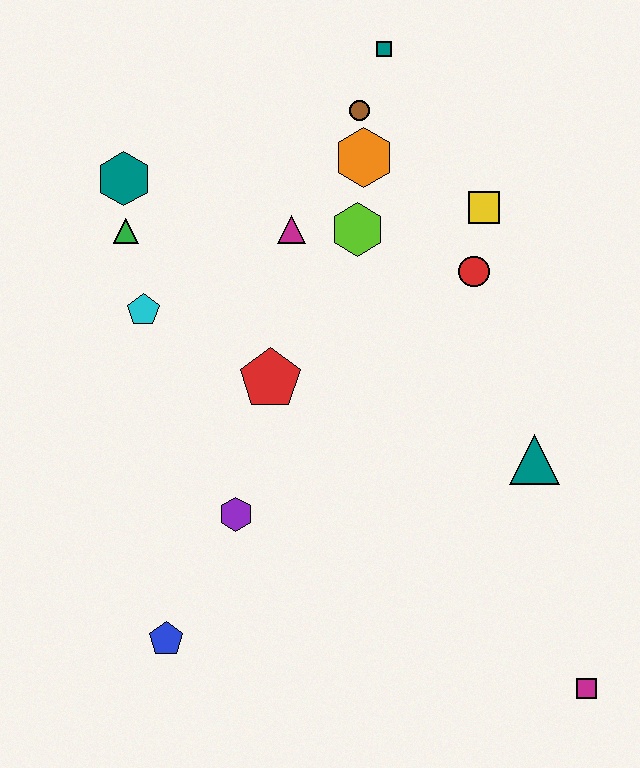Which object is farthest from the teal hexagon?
The magenta square is farthest from the teal hexagon.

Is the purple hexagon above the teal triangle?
No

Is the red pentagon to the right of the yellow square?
No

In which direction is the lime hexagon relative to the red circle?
The lime hexagon is to the left of the red circle.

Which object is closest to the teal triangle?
The red circle is closest to the teal triangle.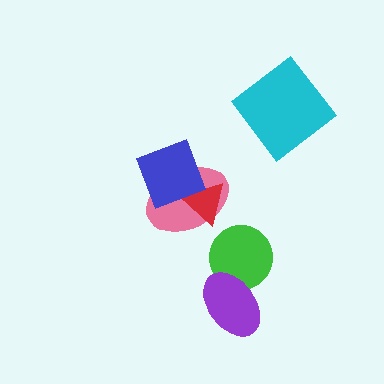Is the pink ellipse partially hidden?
Yes, it is partially covered by another shape.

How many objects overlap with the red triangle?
2 objects overlap with the red triangle.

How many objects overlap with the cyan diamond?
0 objects overlap with the cyan diamond.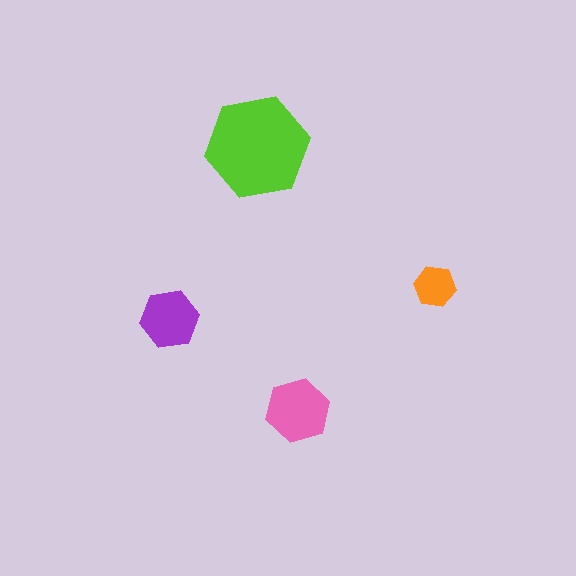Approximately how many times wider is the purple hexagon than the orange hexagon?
About 1.5 times wider.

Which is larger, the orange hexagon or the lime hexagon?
The lime one.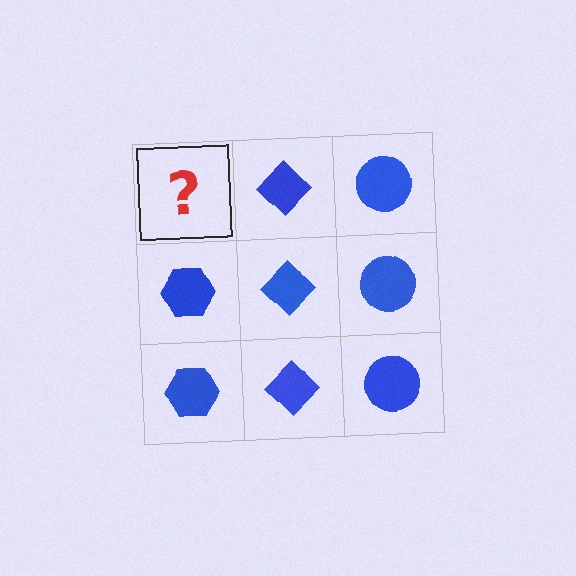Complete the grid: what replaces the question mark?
The question mark should be replaced with a blue hexagon.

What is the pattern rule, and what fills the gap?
The rule is that each column has a consistent shape. The gap should be filled with a blue hexagon.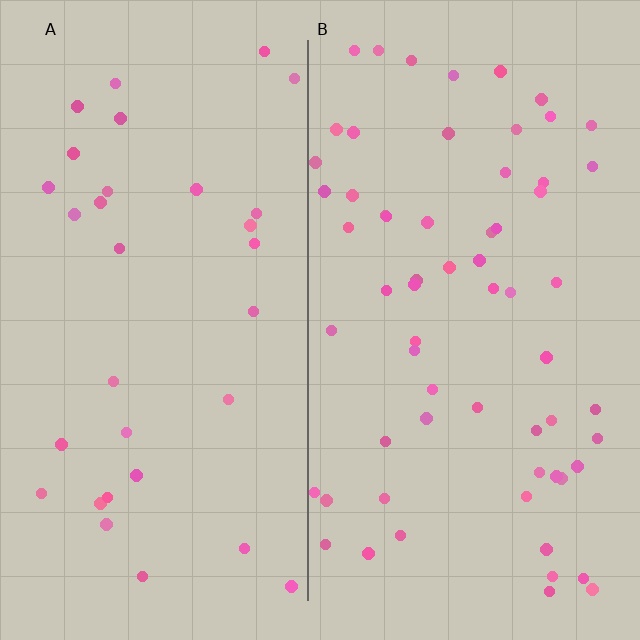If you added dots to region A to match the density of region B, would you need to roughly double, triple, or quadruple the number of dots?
Approximately double.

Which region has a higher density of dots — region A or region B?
B (the right).